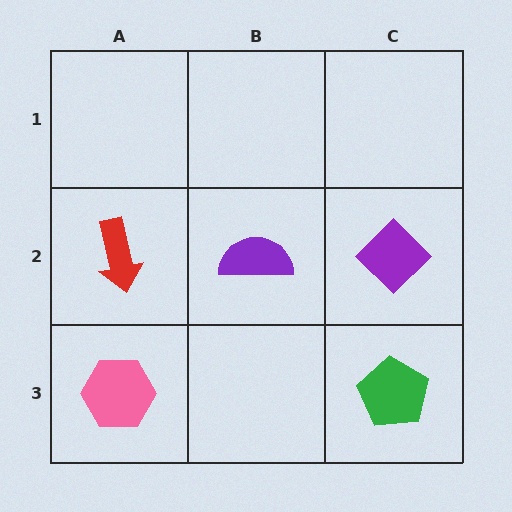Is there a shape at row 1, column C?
No, that cell is empty.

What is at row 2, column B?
A purple semicircle.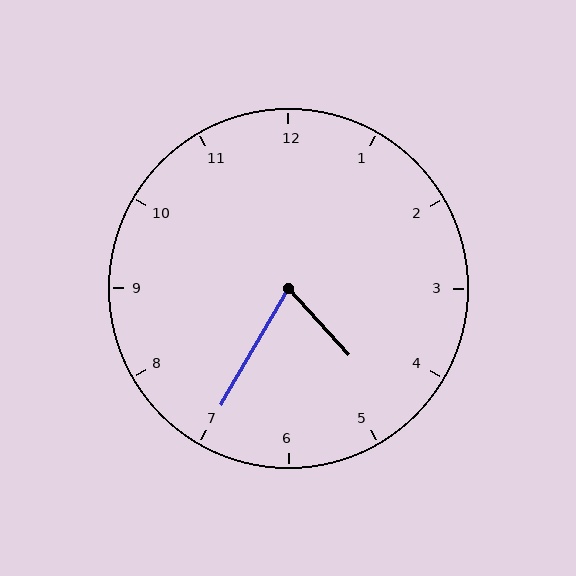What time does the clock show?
4:35.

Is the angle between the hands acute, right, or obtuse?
It is acute.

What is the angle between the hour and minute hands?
Approximately 72 degrees.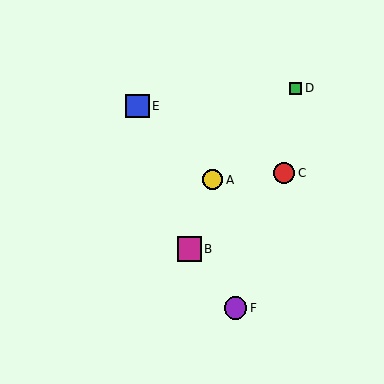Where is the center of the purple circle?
The center of the purple circle is at (236, 308).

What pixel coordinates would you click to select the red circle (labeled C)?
Click at (284, 173) to select the red circle C.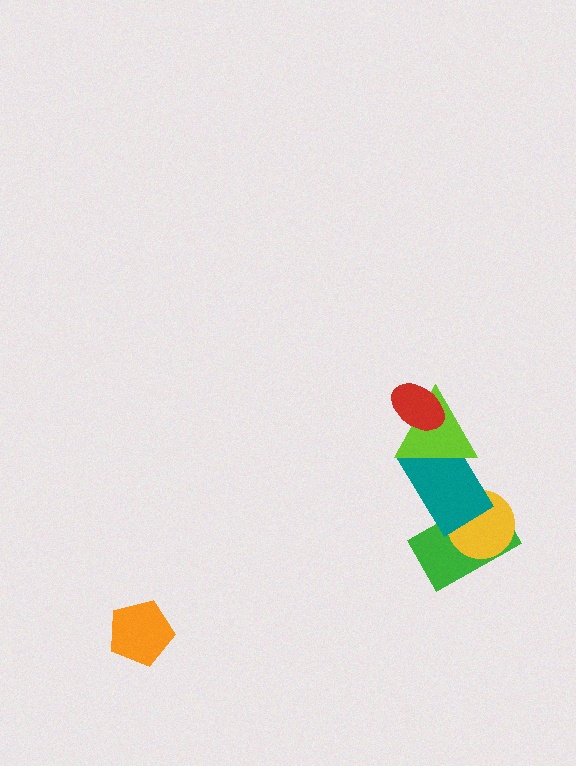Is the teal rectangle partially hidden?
Yes, it is partially covered by another shape.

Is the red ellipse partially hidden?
No, no other shape covers it.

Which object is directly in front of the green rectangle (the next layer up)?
The yellow circle is directly in front of the green rectangle.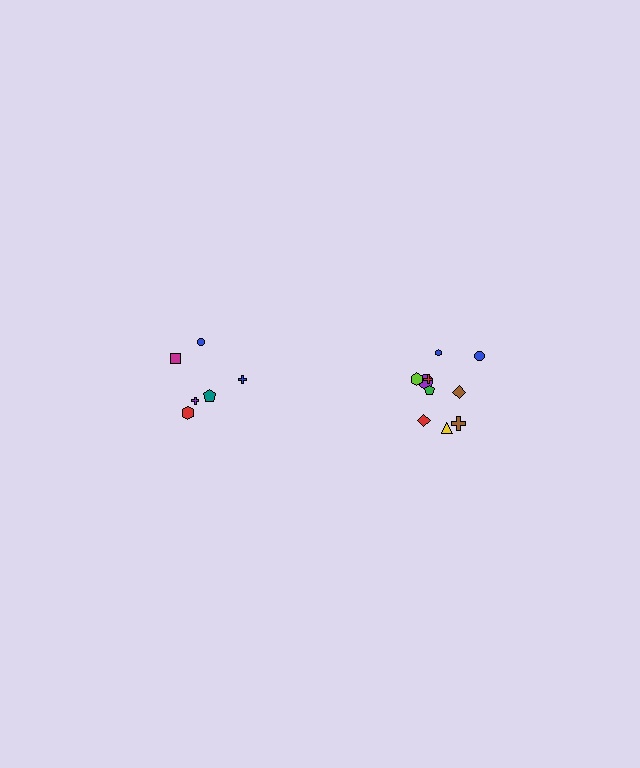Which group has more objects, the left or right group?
The right group.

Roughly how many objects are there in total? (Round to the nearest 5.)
Roughly 15 objects in total.